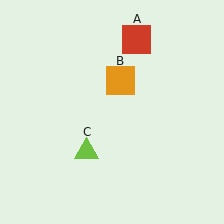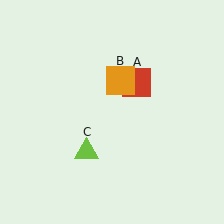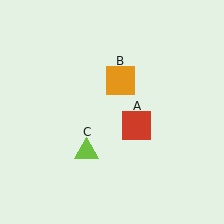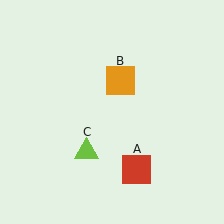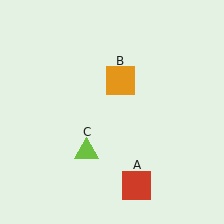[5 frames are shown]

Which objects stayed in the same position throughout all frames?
Orange square (object B) and lime triangle (object C) remained stationary.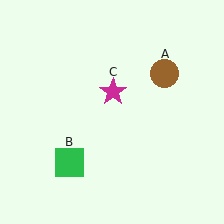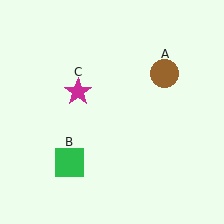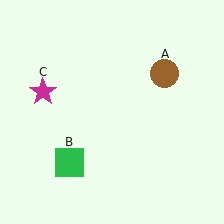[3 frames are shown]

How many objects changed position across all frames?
1 object changed position: magenta star (object C).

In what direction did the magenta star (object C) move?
The magenta star (object C) moved left.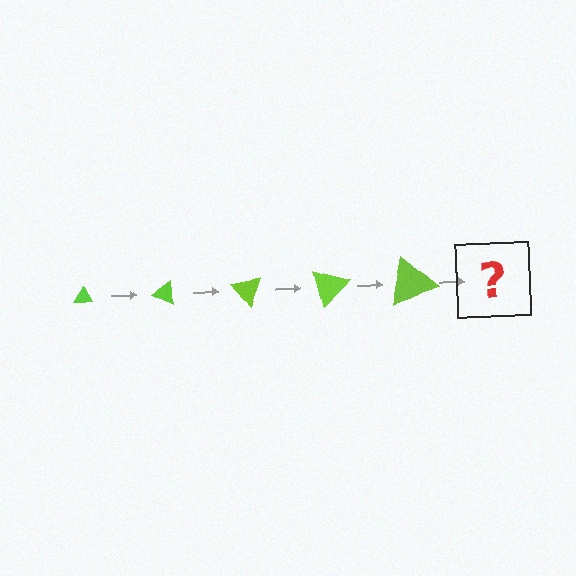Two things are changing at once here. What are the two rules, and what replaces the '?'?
The two rules are that the triangle grows larger each step and it rotates 25 degrees each step. The '?' should be a triangle, larger than the previous one and rotated 125 degrees from the start.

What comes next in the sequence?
The next element should be a triangle, larger than the previous one and rotated 125 degrees from the start.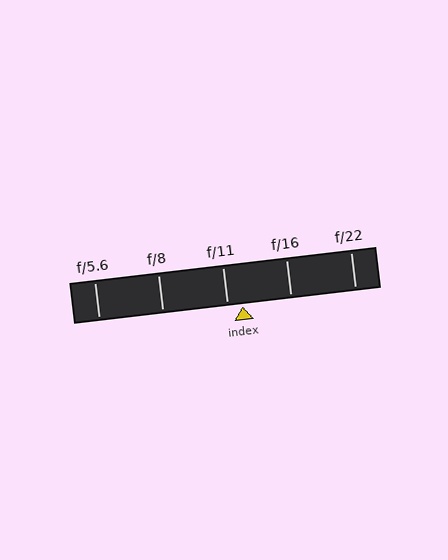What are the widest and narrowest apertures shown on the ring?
The widest aperture shown is f/5.6 and the narrowest is f/22.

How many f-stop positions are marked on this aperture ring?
There are 5 f-stop positions marked.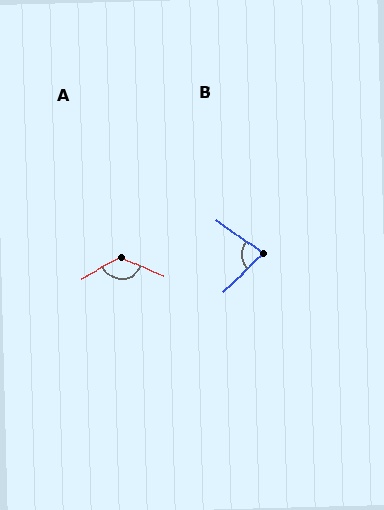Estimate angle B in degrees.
Approximately 79 degrees.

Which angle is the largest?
A, at approximately 127 degrees.